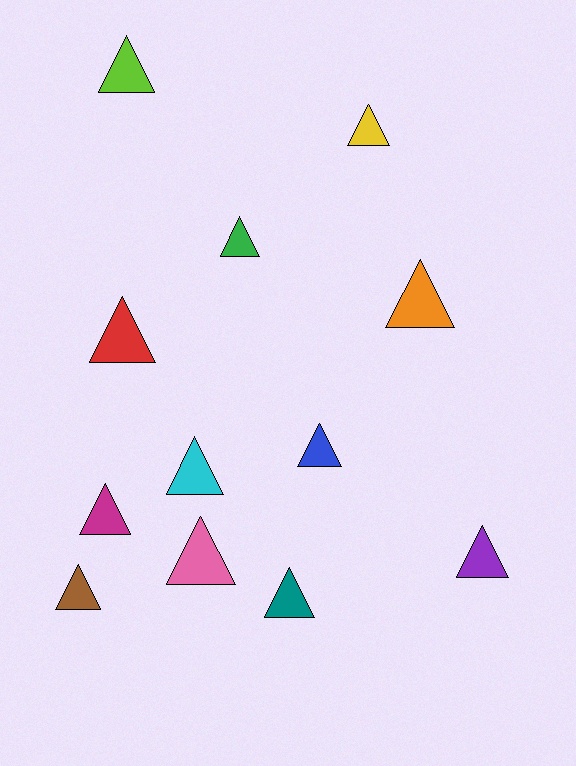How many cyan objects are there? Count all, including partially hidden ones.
There is 1 cyan object.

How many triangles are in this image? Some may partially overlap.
There are 12 triangles.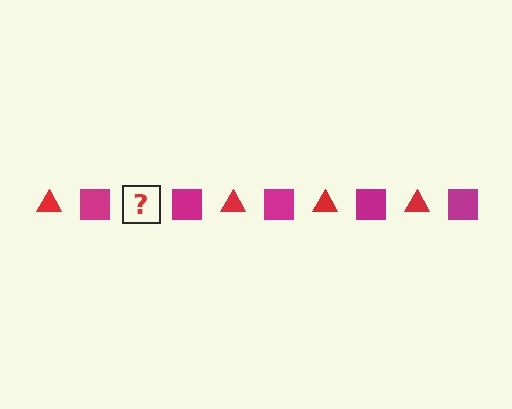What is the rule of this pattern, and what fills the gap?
The rule is that the pattern alternates between red triangle and magenta square. The gap should be filled with a red triangle.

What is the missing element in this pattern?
The missing element is a red triangle.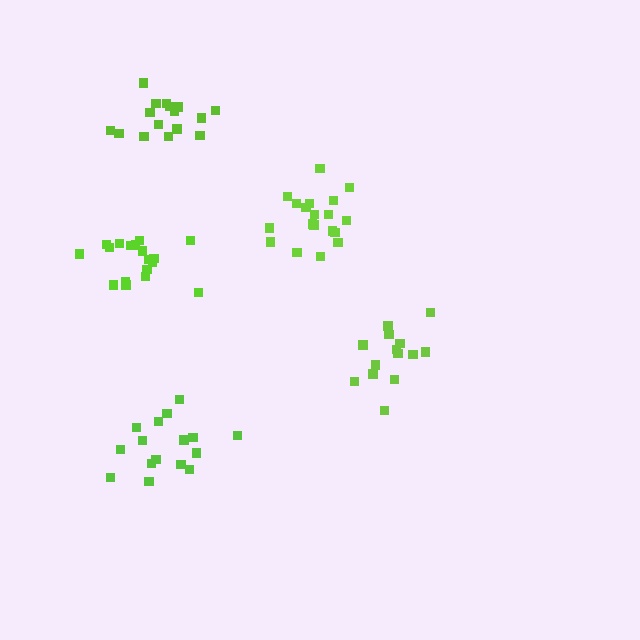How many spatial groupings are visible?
There are 5 spatial groupings.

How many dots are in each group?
Group 1: 14 dots, Group 2: 18 dots, Group 3: 19 dots, Group 4: 17 dots, Group 5: 16 dots (84 total).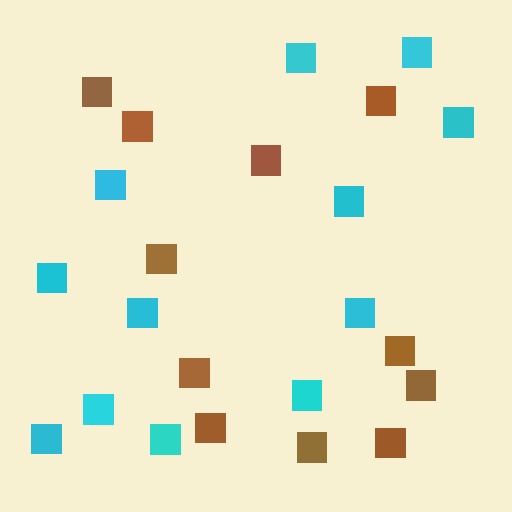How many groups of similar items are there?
There are 2 groups: one group of cyan squares (12) and one group of brown squares (11).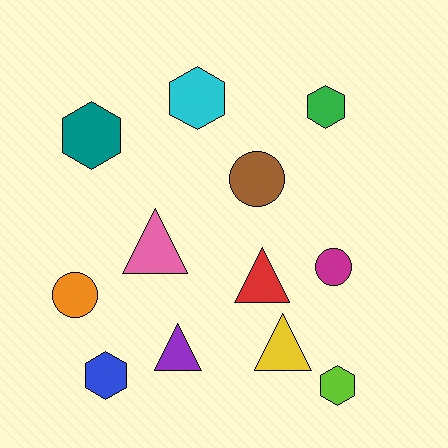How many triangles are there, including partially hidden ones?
There are 4 triangles.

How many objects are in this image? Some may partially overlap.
There are 12 objects.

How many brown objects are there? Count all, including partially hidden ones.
There is 1 brown object.